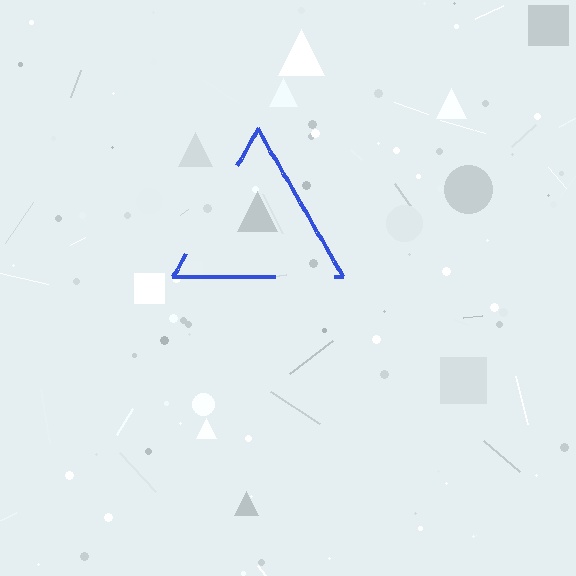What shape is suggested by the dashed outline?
The dashed outline suggests a triangle.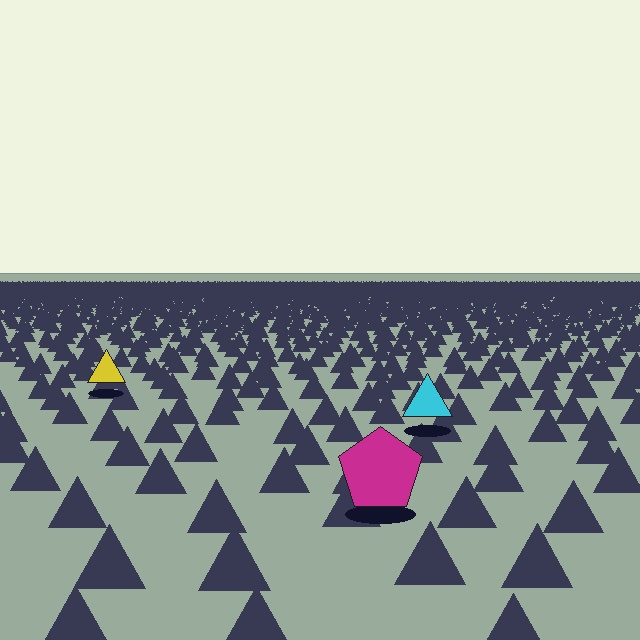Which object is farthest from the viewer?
The yellow triangle is farthest from the viewer. It appears smaller and the ground texture around it is denser.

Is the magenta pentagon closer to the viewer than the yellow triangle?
Yes. The magenta pentagon is closer — you can tell from the texture gradient: the ground texture is coarser near it.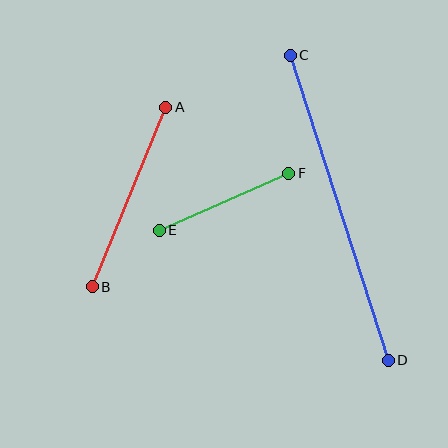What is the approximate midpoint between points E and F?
The midpoint is at approximately (224, 202) pixels.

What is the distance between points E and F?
The distance is approximately 142 pixels.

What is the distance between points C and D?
The distance is approximately 321 pixels.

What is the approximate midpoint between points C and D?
The midpoint is at approximately (339, 208) pixels.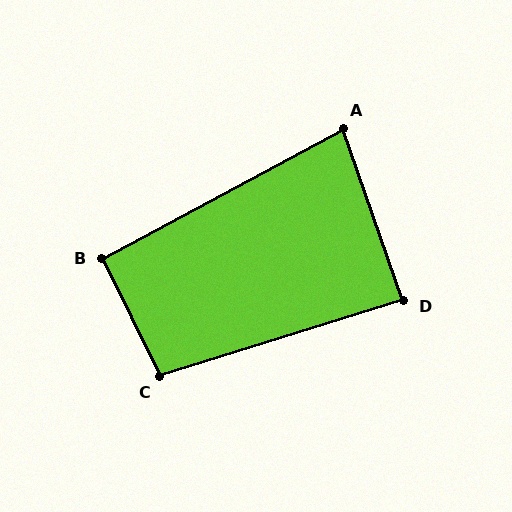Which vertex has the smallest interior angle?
A, at approximately 81 degrees.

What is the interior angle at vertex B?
Approximately 92 degrees (approximately right).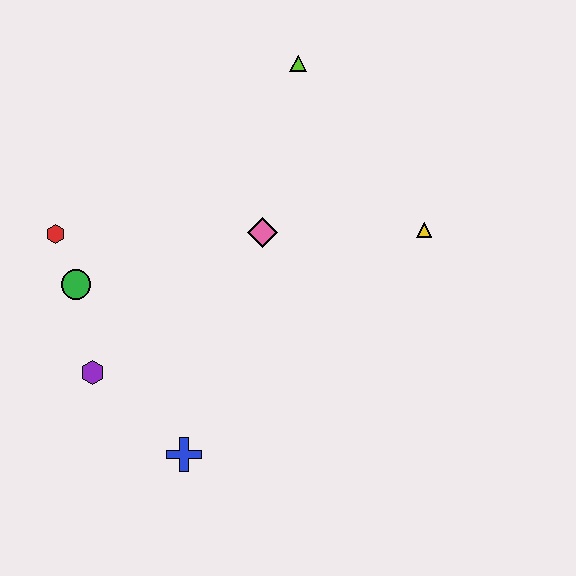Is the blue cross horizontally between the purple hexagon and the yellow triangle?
Yes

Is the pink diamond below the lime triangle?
Yes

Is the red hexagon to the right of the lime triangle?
No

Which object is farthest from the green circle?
The yellow triangle is farthest from the green circle.